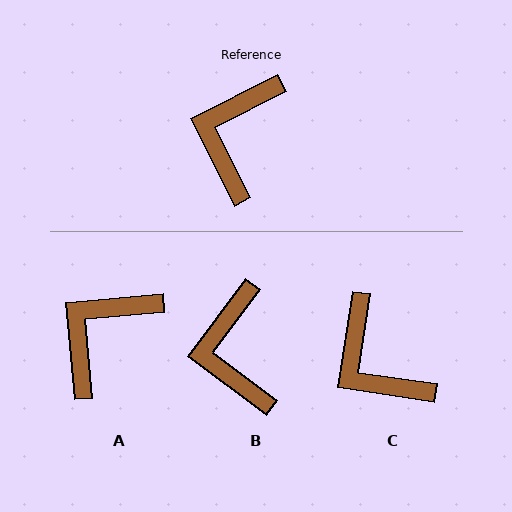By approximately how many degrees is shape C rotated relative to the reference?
Approximately 55 degrees counter-clockwise.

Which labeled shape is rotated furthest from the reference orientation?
C, about 55 degrees away.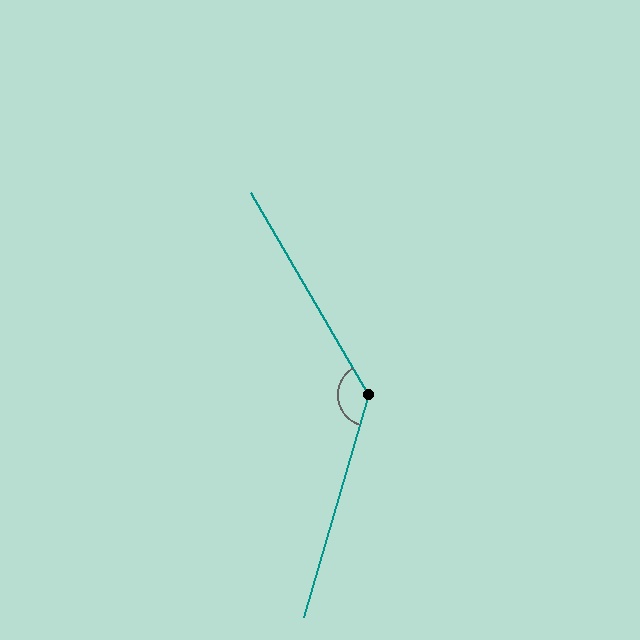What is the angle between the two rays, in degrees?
Approximately 134 degrees.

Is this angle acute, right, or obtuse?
It is obtuse.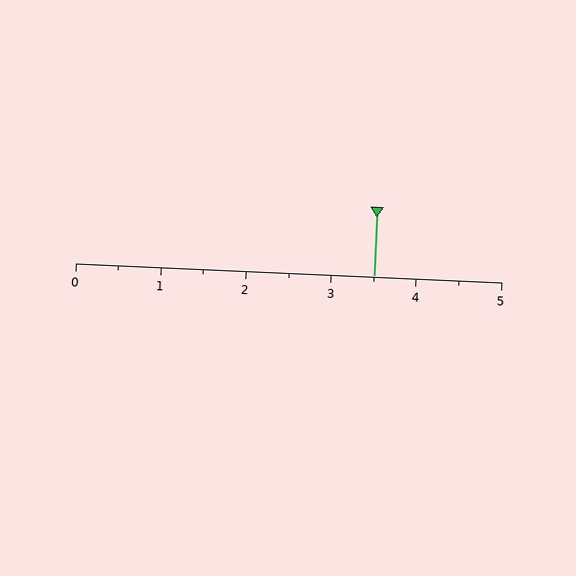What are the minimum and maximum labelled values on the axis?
The axis runs from 0 to 5.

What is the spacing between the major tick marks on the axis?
The major ticks are spaced 1 apart.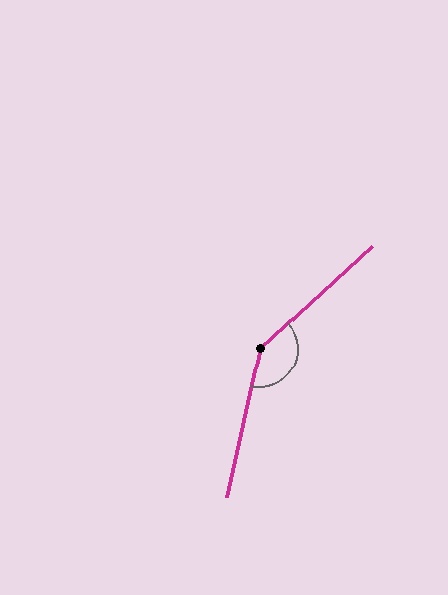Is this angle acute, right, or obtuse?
It is obtuse.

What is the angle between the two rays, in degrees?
Approximately 145 degrees.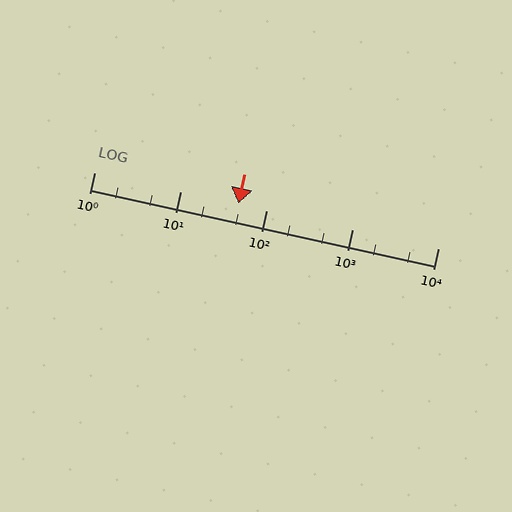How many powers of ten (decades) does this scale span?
The scale spans 4 decades, from 1 to 10000.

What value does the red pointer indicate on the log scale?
The pointer indicates approximately 47.